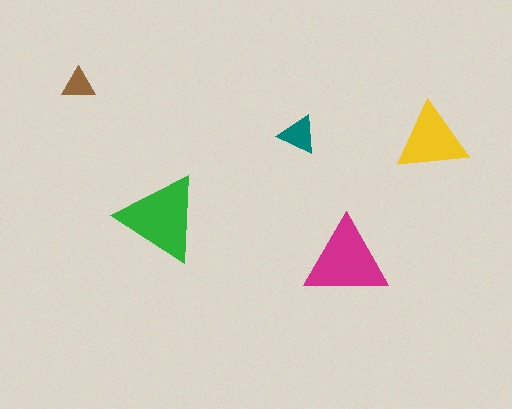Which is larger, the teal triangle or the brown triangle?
The teal one.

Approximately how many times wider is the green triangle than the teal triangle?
About 2 times wider.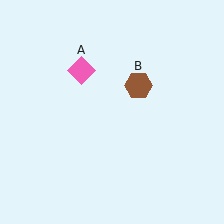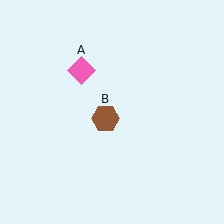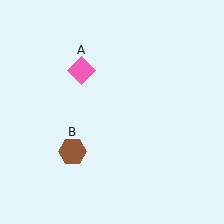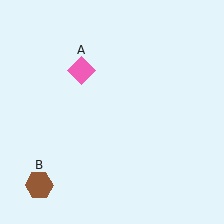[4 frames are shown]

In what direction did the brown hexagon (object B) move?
The brown hexagon (object B) moved down and to the left.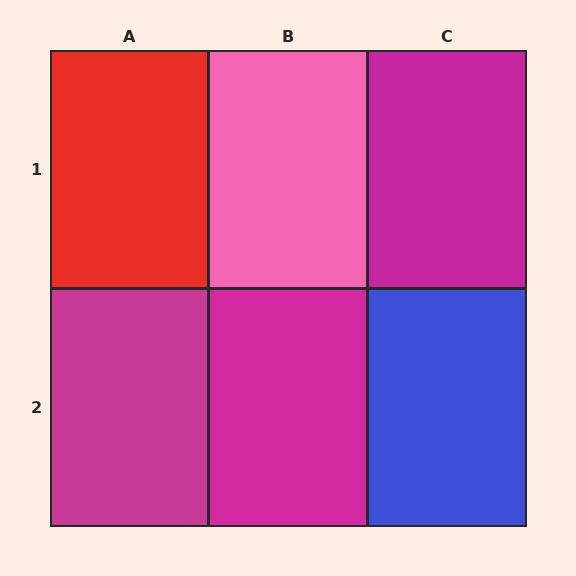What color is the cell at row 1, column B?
Pink.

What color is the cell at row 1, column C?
Magenta.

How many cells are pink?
1 cell is pink.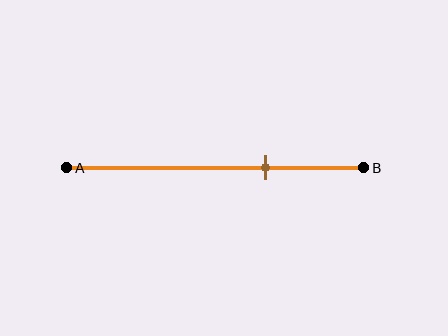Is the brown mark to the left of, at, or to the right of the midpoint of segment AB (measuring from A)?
The brown mark is to the right of the midpoint of segment AB.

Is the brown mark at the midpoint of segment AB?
No, the mark is at about 65% from A, not at the 50% midpoint.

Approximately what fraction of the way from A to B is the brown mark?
The brown mark is approximately 65% of the way from A to B.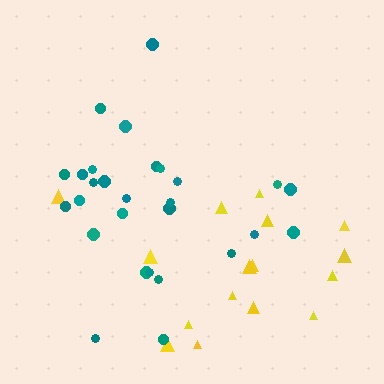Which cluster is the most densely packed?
Teal.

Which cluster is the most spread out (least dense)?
Yellow.